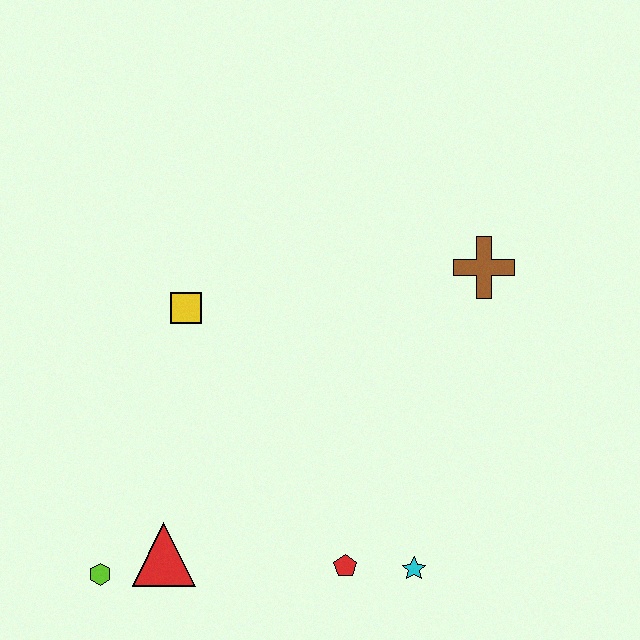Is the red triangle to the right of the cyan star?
No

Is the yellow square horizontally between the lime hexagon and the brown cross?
Yes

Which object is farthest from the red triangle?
The brown cross is farthest from the red triangle.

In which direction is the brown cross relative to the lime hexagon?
The brown cross is to the right of the lime hexagon.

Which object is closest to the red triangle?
The lime hexagon is closest to the red triangle.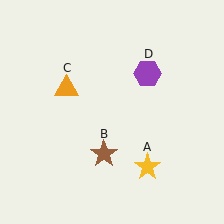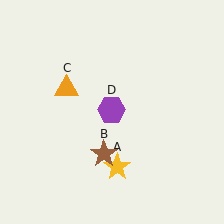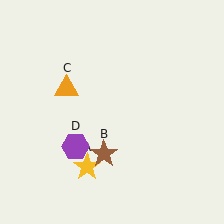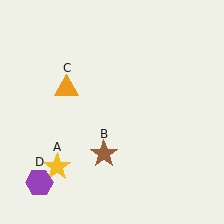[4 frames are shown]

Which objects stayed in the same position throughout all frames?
Brown star (object B) and orange triangle (object C) remained stationary.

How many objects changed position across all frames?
2 objects changed position: yellow star (object A), purple hexagon (object D).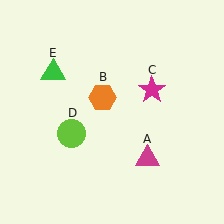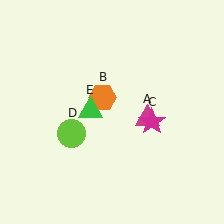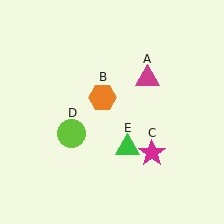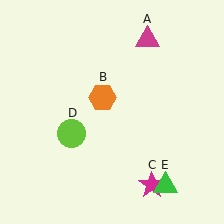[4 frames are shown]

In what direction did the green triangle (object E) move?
The green triangle (object E) moved down and to the right.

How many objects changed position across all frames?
3 objects changed position: magenta triangle (object A), magenta star (object C), green triangle (object E).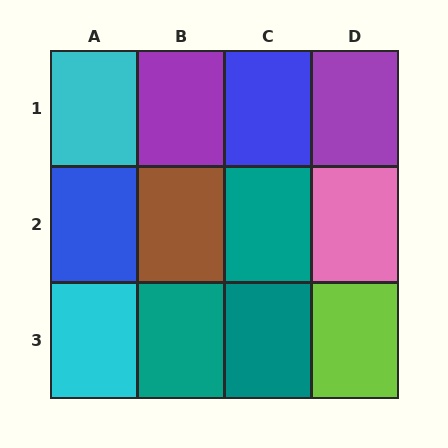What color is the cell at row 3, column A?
Cyan.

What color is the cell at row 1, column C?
Blue.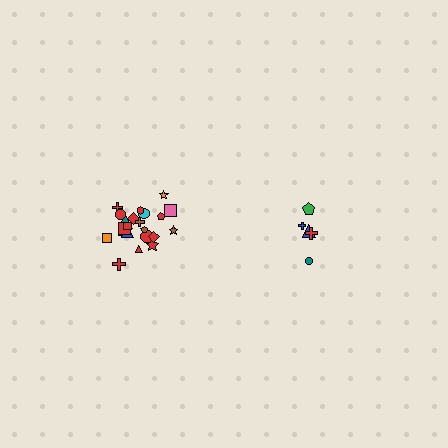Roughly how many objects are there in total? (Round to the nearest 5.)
Roughly 25 objects in total.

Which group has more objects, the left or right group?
The left group.